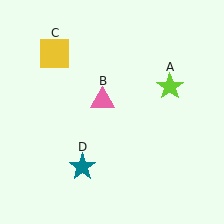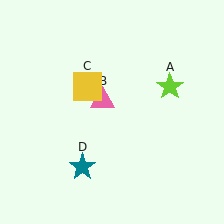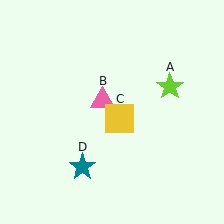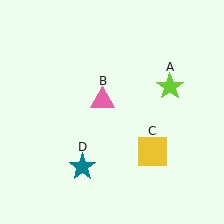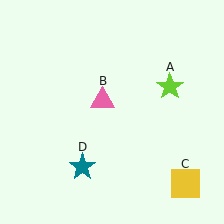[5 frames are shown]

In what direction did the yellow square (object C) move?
The yellow square (object C) moved down and to the right.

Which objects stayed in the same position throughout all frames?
Lime star (object A) and pink triangle (object B) and teal star (object D) remained stationary.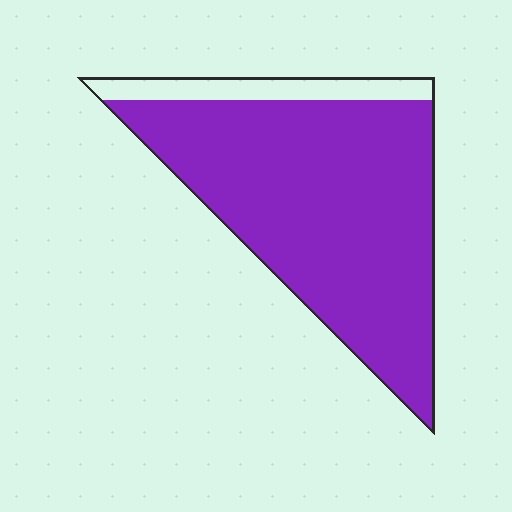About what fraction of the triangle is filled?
About seven eighths (7/8).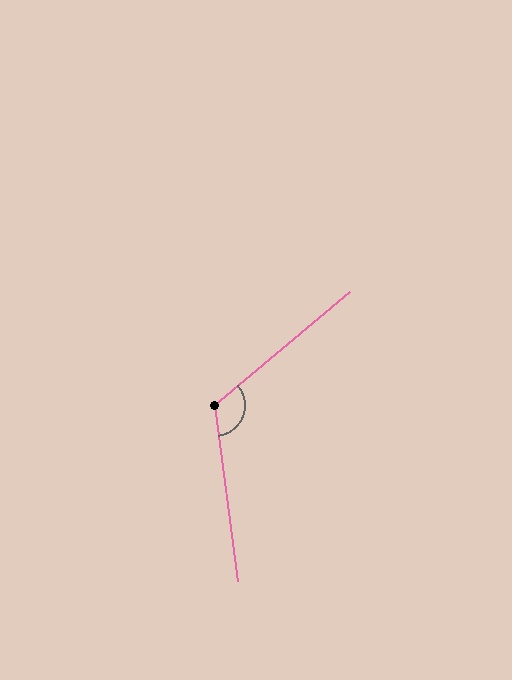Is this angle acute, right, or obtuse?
It is obtuse.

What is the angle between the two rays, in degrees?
Approximately 123 degrees.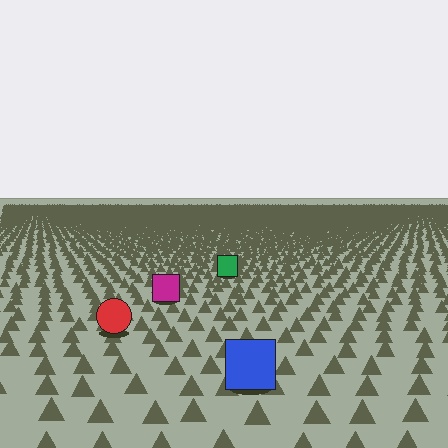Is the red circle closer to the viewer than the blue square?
No. The blue square is closer — you can tell from the texture gradient: the ground texture is coarser near it.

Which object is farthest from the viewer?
The green square is farthest from the viewer. It appears smaller and the ground texture around it is denser.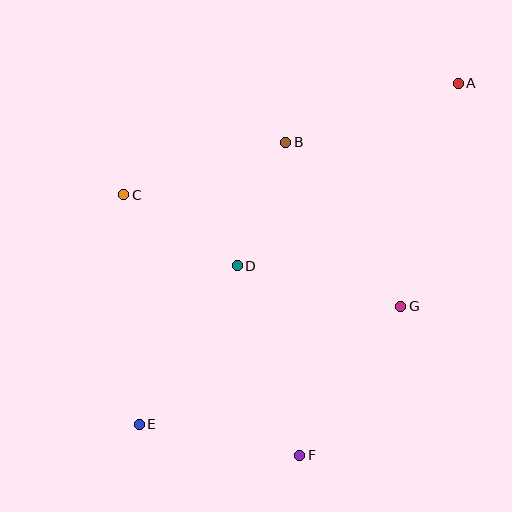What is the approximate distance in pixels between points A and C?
The distance between A and C is approximately 353 pixels.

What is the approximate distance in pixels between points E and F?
The distance between E and F is approximately 164 pixels.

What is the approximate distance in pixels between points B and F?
The distance between B and F is approximately 314 pixels.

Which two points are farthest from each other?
Points A and E are farthest from each other.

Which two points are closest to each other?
Points B and D are closest to each other.